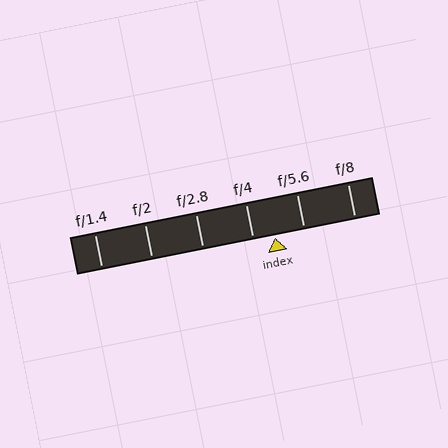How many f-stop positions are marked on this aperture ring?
There are 6 f-stop positions marked.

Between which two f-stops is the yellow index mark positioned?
The index mark is between f/4 and f/5.6.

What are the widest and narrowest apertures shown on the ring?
The widest aperture shown is f/1.4 and the narrowest is f/8.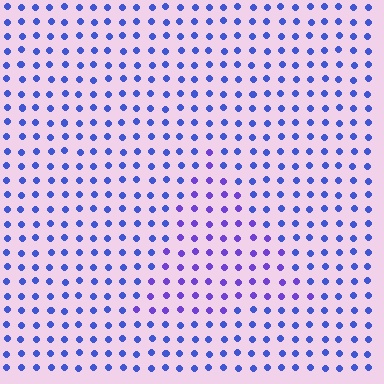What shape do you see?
I see a triangle.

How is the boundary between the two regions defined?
The boundary is defined purely by a slight shift in hue (about 29 degrees). Spacing, size, and orientation are identical on both sides.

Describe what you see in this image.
The image is filled with small blue elements in a uniform arrangement. A triangle-shaped region is visible where the elements are tinted to a slightly different hue, forming a subtle color boundary.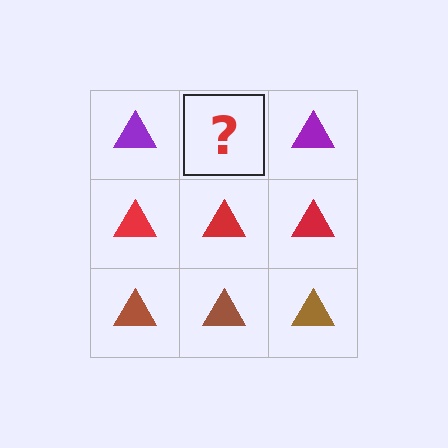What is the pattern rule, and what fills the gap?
The rule is that each row has a consistent color. The gap should be filled with a purple triangle.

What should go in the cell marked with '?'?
The missing cell should contain a purple triangle.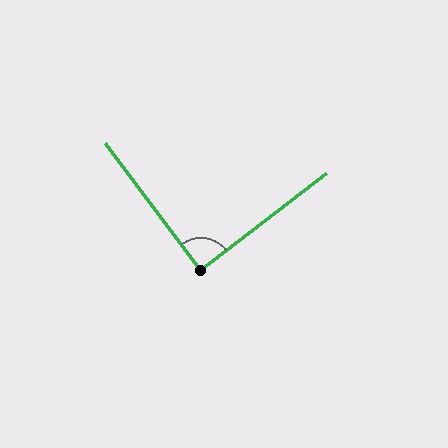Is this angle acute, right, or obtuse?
It is approximately a right angle.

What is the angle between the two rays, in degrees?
Approximately 89 degrees.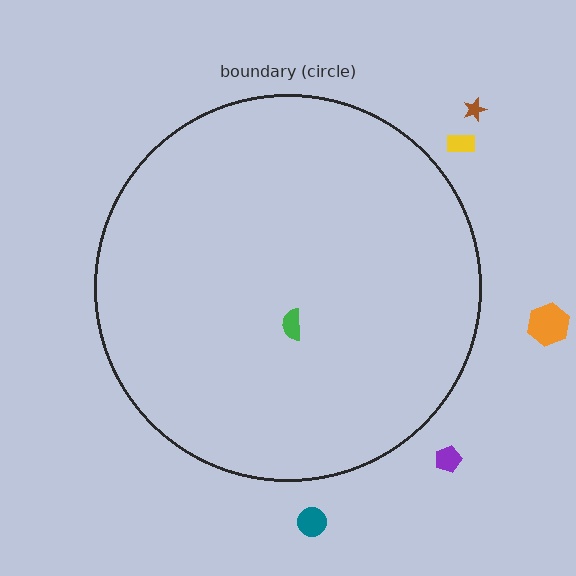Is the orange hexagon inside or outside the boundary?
Outside.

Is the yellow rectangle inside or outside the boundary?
Outside.